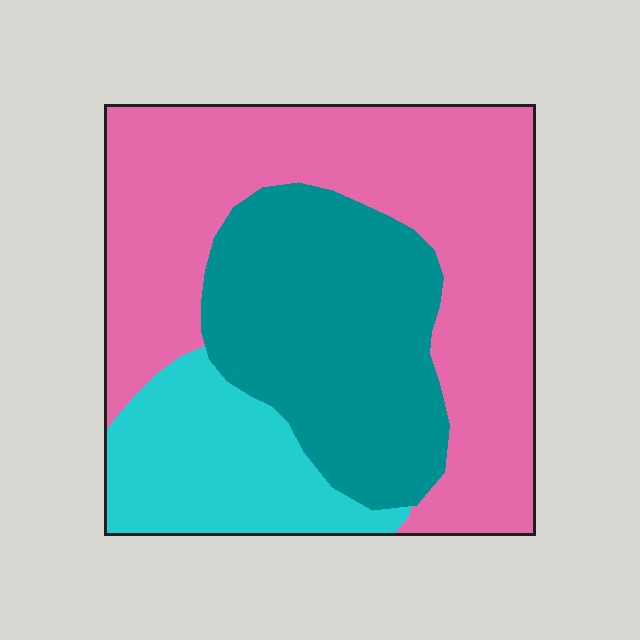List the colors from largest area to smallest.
From largest to smallest: pink, teal, cyan.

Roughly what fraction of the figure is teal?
Teal covers roughly 30% of the figure.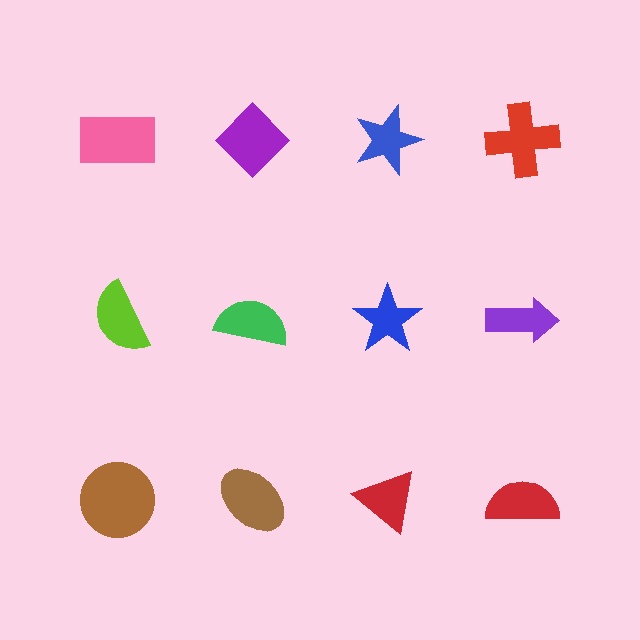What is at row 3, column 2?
A brown ellipse.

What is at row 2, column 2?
A green semicircle.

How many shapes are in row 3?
4 shapes.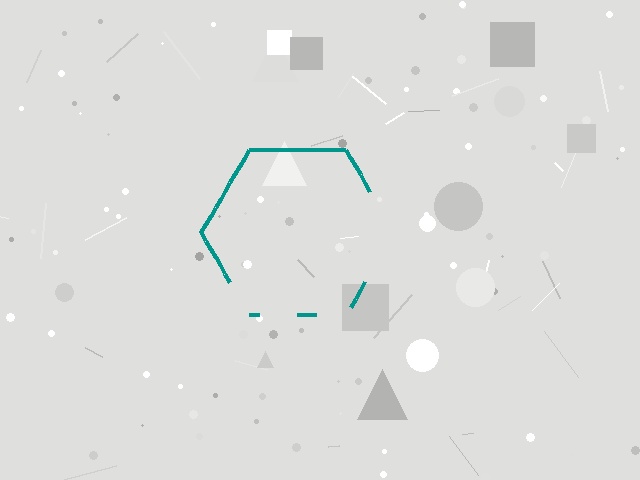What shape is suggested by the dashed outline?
The dashed outline suggests a hexagon.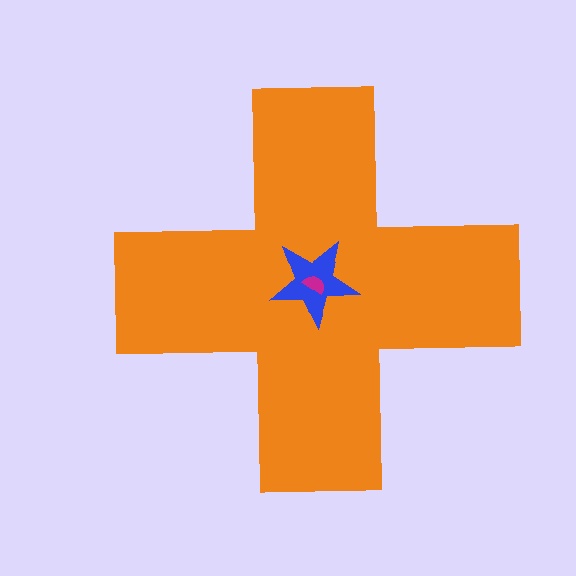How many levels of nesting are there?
3.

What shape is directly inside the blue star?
The magenta semicircle.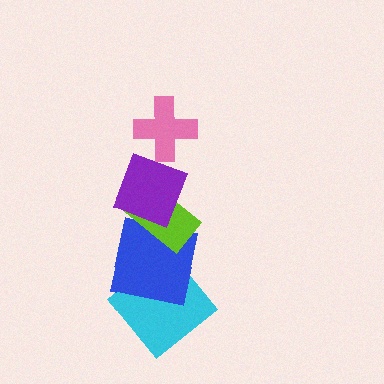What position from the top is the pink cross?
The pink cross is 1st from the top.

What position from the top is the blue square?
The blue square is 4th from the top.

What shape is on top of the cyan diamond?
The blue square is on top of the cyan diamond.